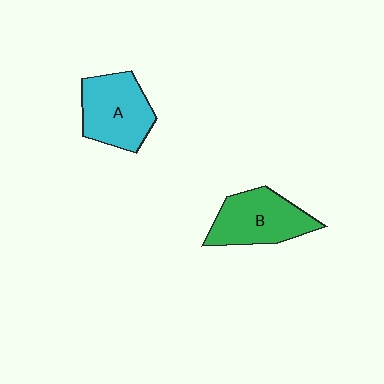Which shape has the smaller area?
Shape A (cyan).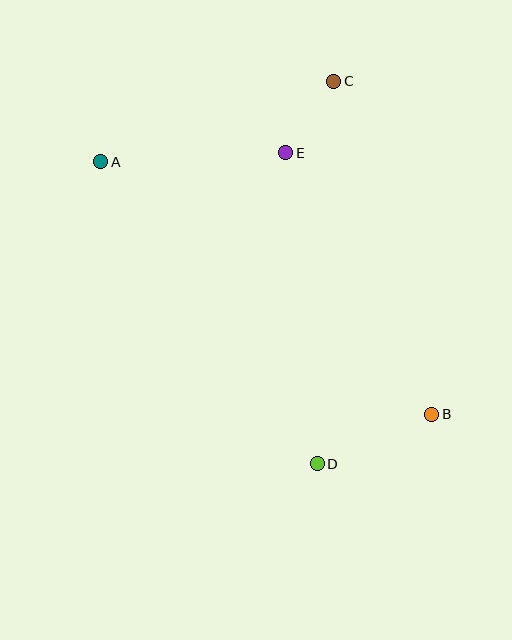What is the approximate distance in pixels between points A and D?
The distance between A and D is approximately 371 pixels.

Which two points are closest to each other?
Points C and E are closest to each other.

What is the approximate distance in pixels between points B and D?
The distance between B and D is approximately 125 pixels.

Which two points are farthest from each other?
Points A and B are farthest from each other.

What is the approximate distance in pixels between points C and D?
The distance between C and D is approximately 383 pixels.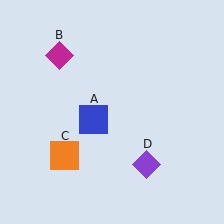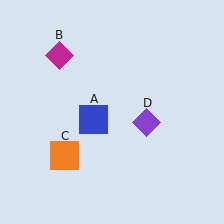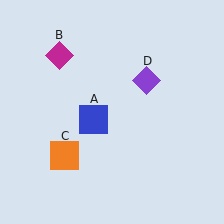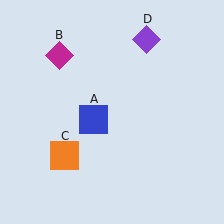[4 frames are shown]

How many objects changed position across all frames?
1 object changed position: purple diamond (object D).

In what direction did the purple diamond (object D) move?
The purple diamond (object D) moved up.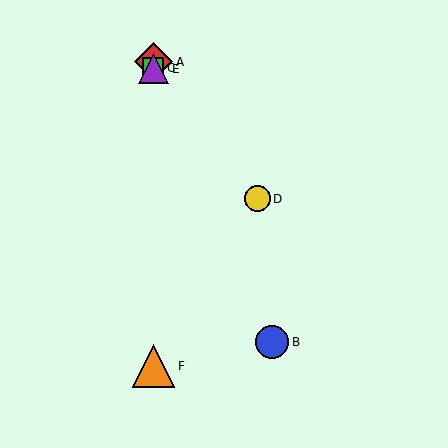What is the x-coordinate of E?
Object E is at x≈153.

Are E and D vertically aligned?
No, E is at x≈153 and D is at x≈257.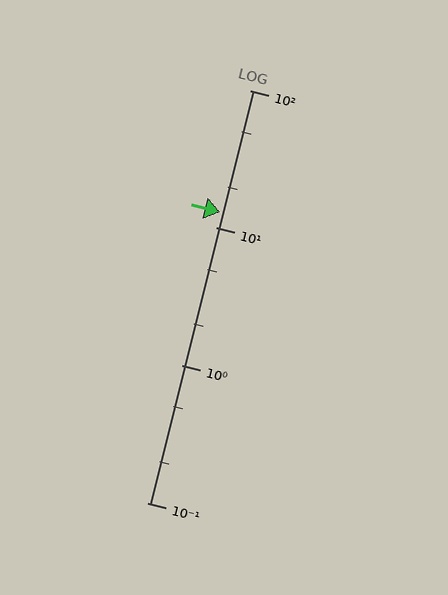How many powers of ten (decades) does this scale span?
The scale spans 3 decades, from 0.1 to 100.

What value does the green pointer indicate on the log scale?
The pointer indicates approximately 13.